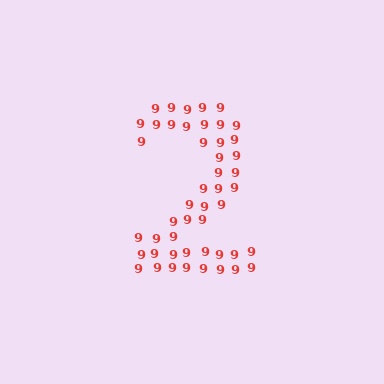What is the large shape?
The large shape is the digit 2.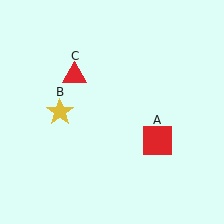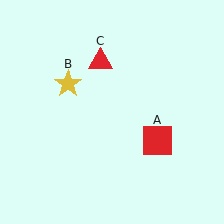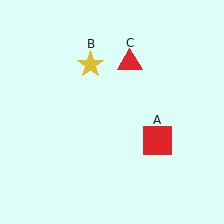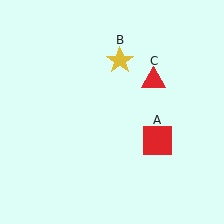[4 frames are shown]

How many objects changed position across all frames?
2 objects changed position: yellow star (object B), red triangle (object C).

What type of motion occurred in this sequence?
The yellow star (object B), red triangle (object C) rotated clockwise around the center of the scene.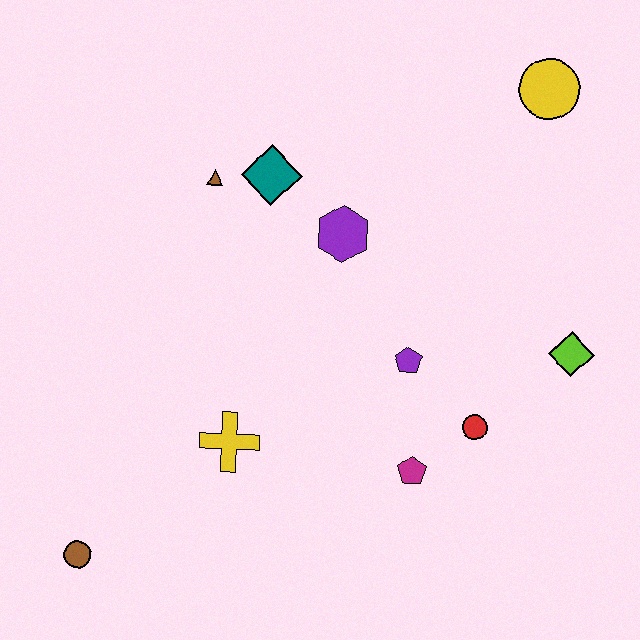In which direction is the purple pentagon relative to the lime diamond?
The purple pentagon is to the left of the lime diamond.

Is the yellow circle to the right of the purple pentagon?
Yes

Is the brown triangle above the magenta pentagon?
Yes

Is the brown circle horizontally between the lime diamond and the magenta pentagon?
No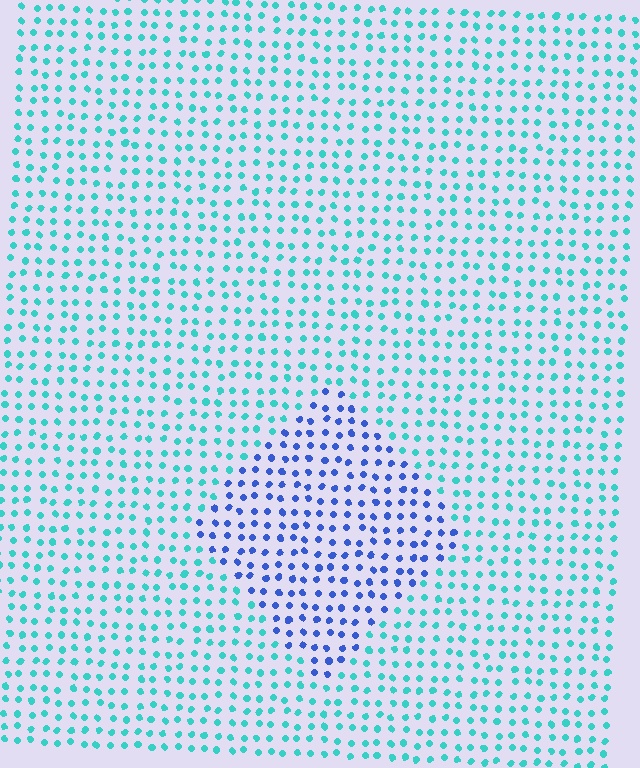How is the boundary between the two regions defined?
The boundary is defined purely by a slight shift in hue (about 51 degrees). Spacing, size, and orientation are identical on both sides.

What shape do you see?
I see a diamond.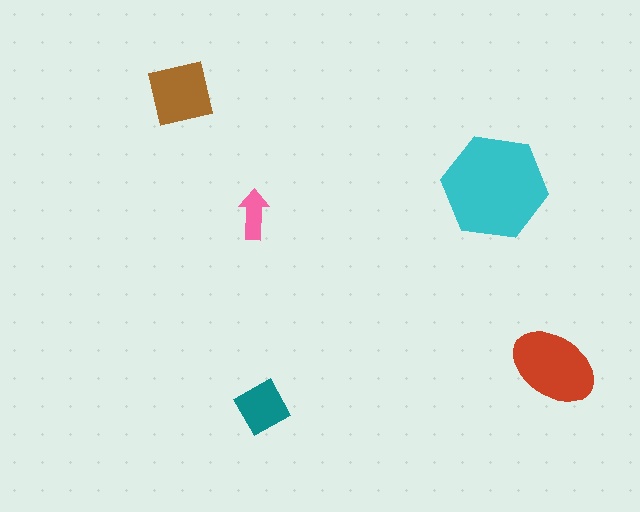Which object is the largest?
The cyan hexagon.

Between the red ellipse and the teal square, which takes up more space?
The red ellipse.